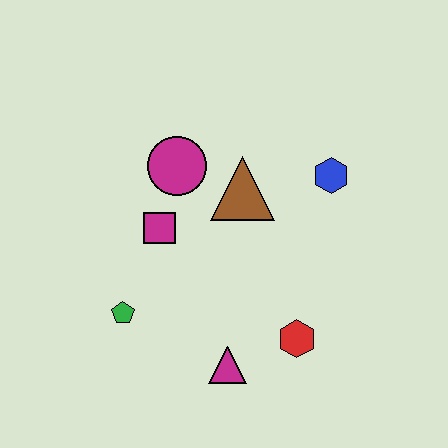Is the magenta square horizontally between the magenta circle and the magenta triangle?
No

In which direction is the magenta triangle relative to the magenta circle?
The magenta triangle is below the magenta circle.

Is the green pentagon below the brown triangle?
Yes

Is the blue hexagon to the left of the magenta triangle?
No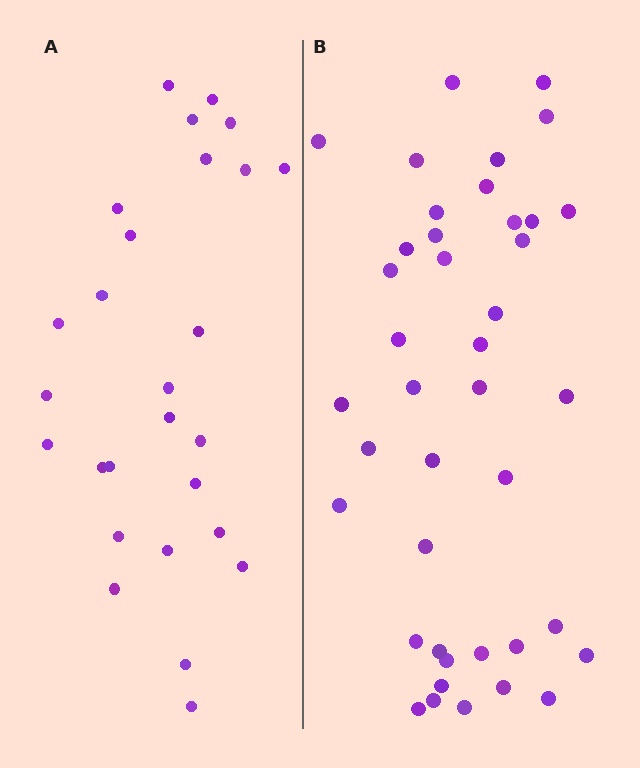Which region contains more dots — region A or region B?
Region B (the right region) has more dots.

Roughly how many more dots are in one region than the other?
Region B has approximately 15 more dots than region A.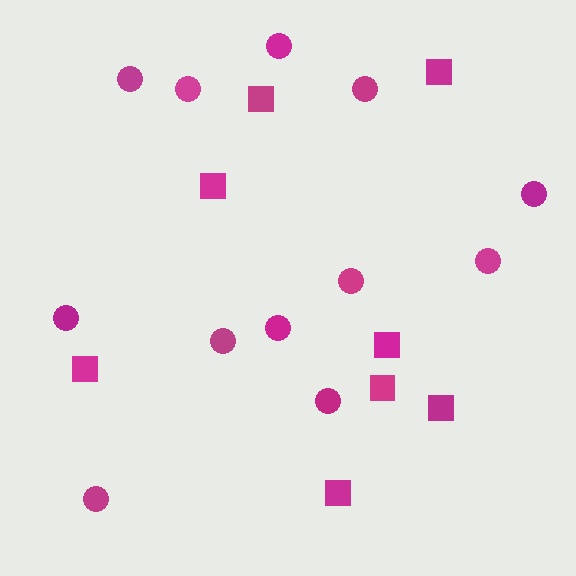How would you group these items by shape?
There are 2 groups: one group of squares (8) and one group of circles (12).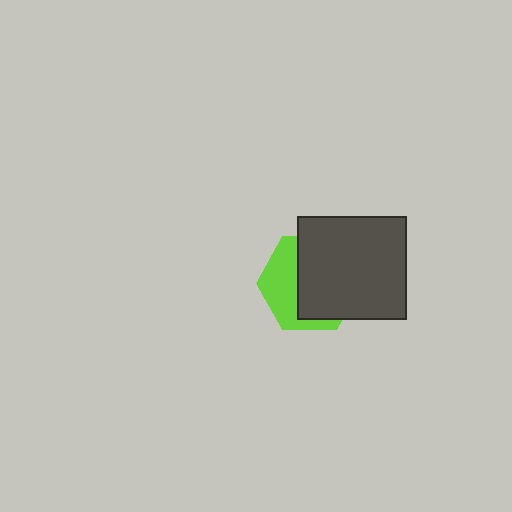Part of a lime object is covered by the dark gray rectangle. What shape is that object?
It is a hexagon.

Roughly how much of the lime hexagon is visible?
A small part of it is visible (roughly 40%).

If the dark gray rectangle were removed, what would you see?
You would see the complete lime hexagon.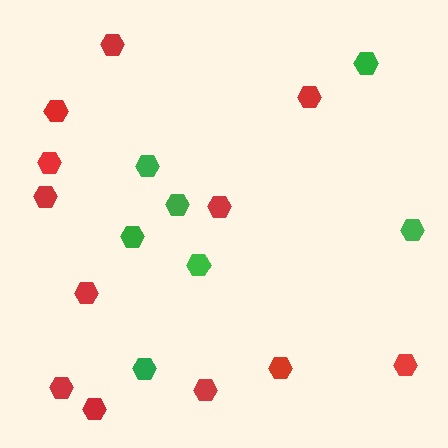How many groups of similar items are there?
There are 2 groups: one group of green hexagons (7) and one group of red hexagons (12).